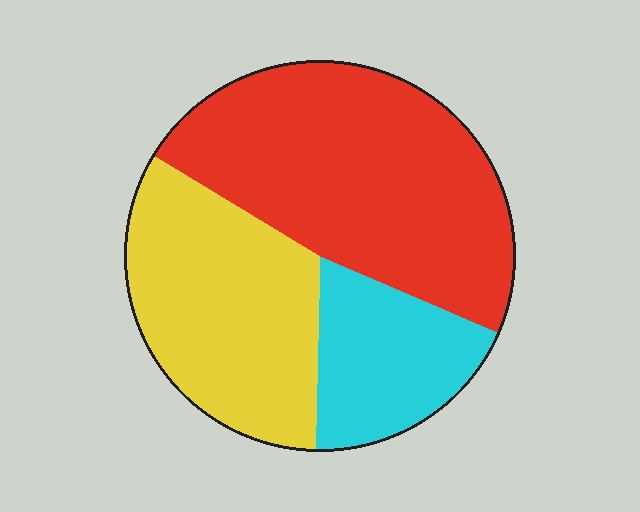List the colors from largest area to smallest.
From largest to smallest: red, yellow, cyan.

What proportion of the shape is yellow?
Yellow covers around 35% of the shape.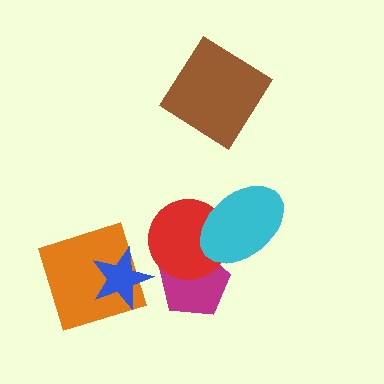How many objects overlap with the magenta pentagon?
2 objects overlap with the magenta pentagon.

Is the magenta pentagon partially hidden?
Yes, it is partially covered by another shape.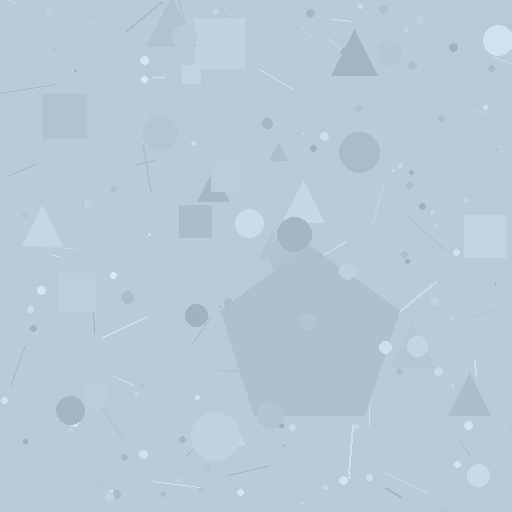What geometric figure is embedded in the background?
A pentagon is embedded in the background.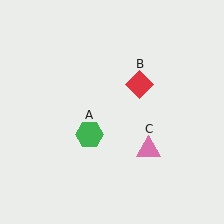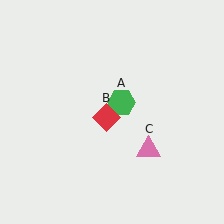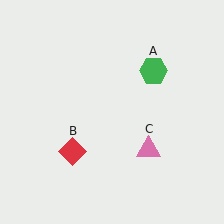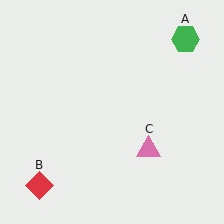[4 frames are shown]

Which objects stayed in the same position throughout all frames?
Pink triangle (object C) remained stationary.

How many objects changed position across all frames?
2 objects changed position: green hexagon (object A), red diamond (object B).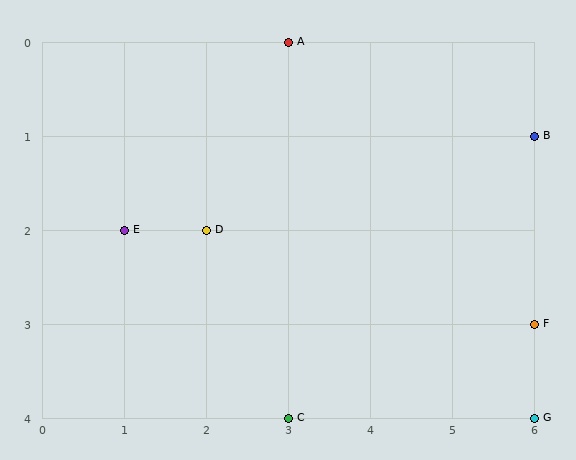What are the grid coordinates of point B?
Point B is at grid coordinates (6, 1).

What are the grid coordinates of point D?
Point D is at grid coordinates (2, 2).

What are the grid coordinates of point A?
Point A is at grid coordinates (3, 0).